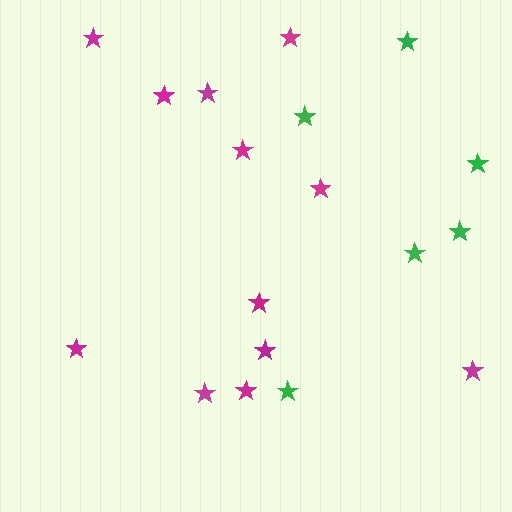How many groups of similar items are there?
There are 2 groups: one group of magenta stars (12) and one group of green stars (6).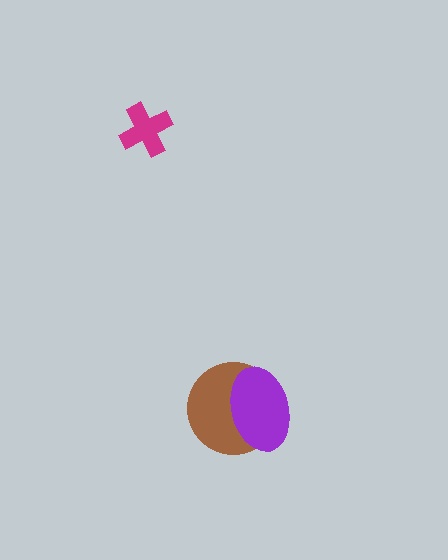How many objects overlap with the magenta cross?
0 objects overlap with the magenta cross.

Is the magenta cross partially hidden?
No, no other shape covers it.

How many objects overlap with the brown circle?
1 object overlaps with the brown circle.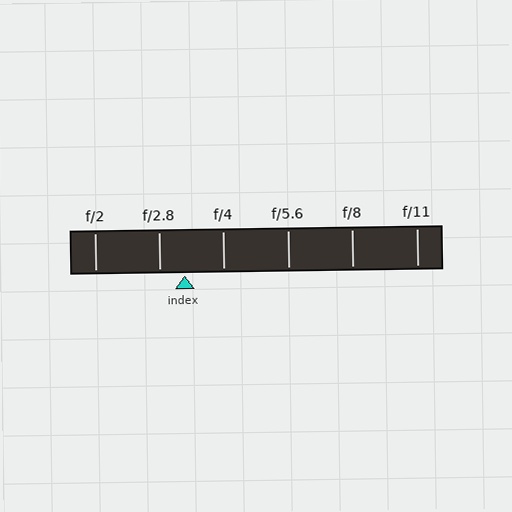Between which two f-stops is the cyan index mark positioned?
The index mark is between f/2.8 and f/4.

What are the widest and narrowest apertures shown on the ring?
The widest aperture shown is f/2 and the narrowest is f/11.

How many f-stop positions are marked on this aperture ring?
There are 6 f-stop positions marked.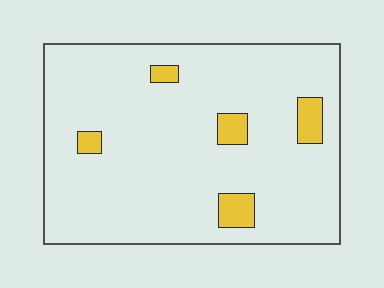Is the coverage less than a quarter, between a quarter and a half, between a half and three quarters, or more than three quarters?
Less than a quarter.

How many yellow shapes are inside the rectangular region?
5.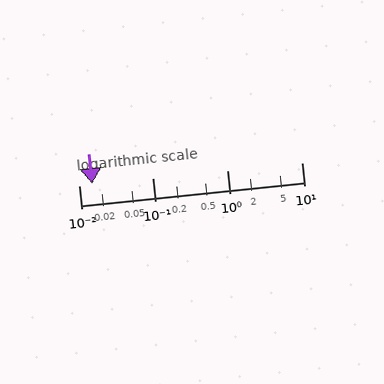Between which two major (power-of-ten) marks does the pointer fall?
The pointer is between 0.01 and 0.1.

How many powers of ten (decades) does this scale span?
The scale spans 3 decades, from 0.01 to 10.